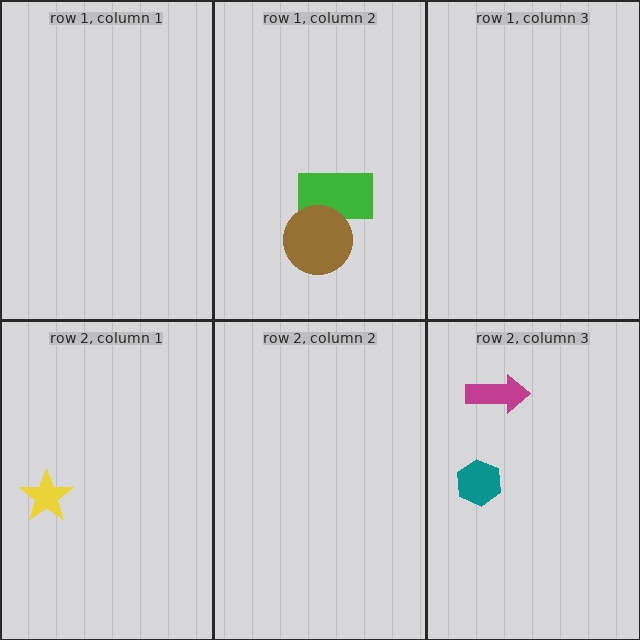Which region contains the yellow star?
The row 2, column 1 region.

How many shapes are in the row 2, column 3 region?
2.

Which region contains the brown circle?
The row 1, column 2 region.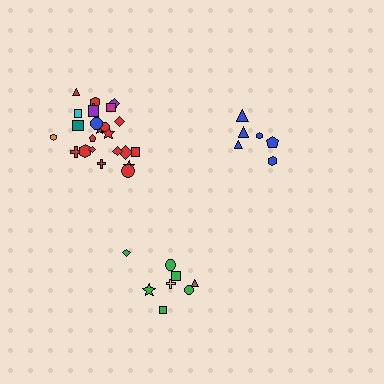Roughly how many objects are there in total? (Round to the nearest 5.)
Roughly 40 objects in total.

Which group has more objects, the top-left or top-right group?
The top-left group.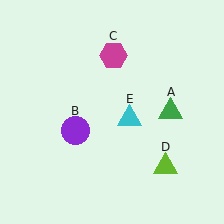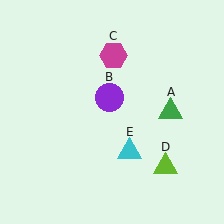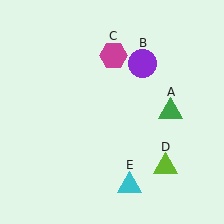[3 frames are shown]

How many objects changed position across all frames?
2 objects changed position: purple circle (object B), cyan triangle (object E).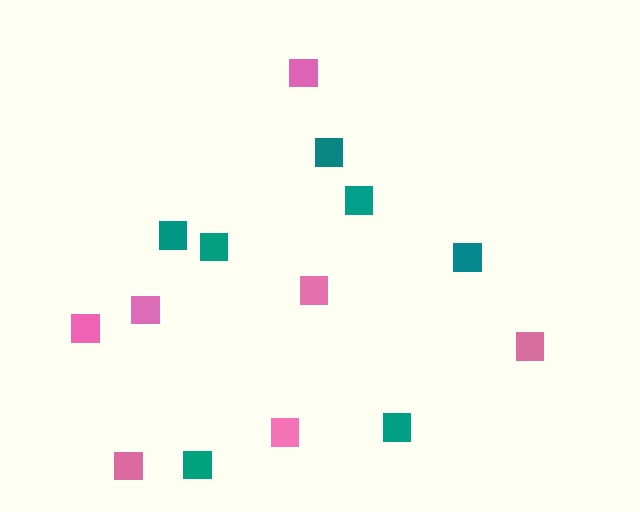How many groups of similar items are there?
There are 2 groups: one group of pink squares (7) and one group of teal squares (7).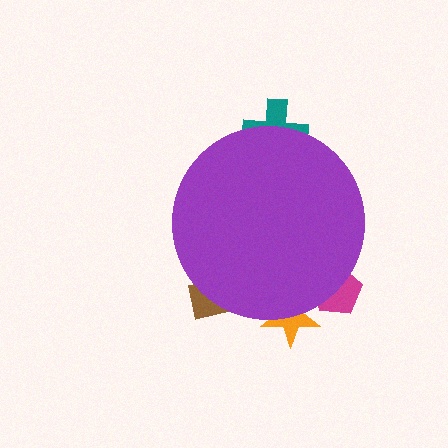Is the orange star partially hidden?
Yes, the orange star is partially hidden behind the purple circle.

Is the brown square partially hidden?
Yes, the brown square is partially hidden behind the purple circle.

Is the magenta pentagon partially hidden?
Yes, the magenta pentagon is partially hidden behind the purple circle.